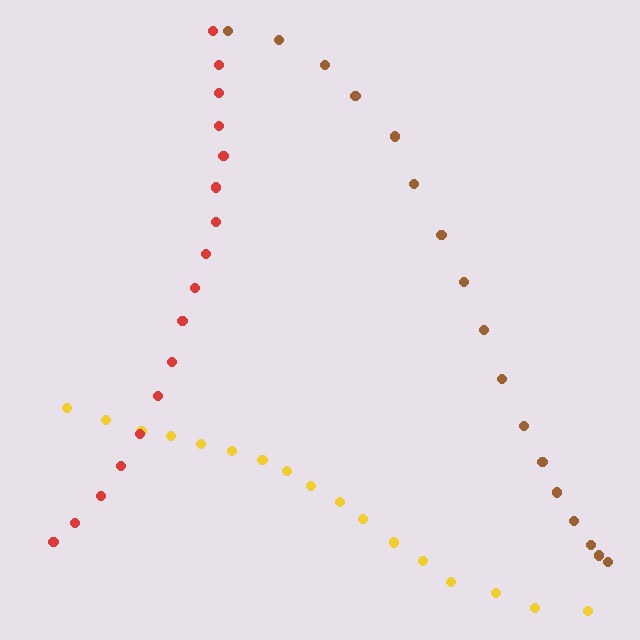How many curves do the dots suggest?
There are 3 distinct paths.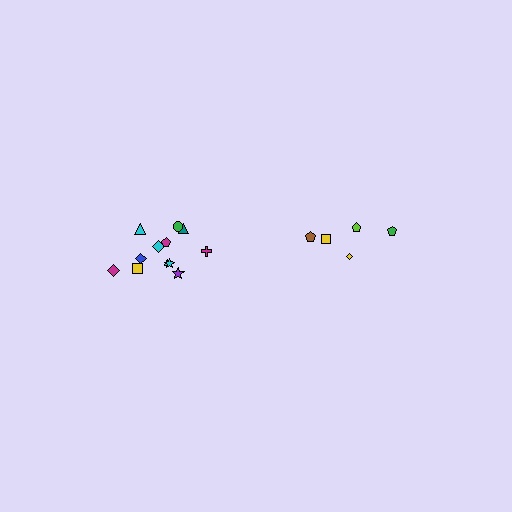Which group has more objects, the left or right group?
The left group.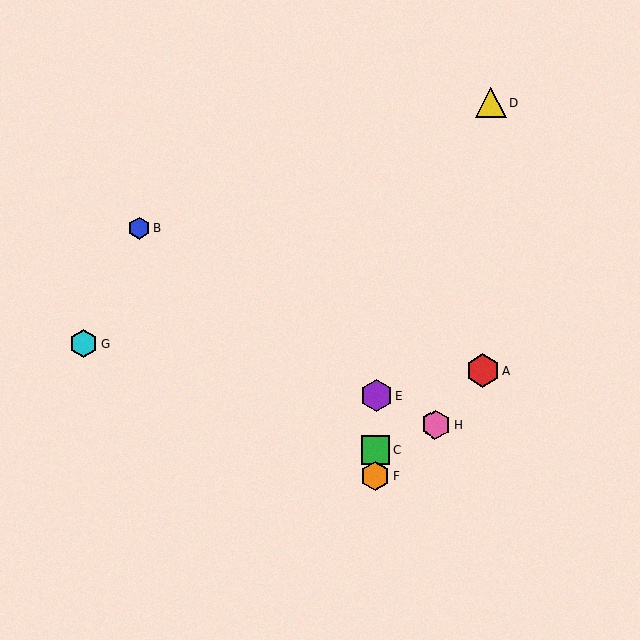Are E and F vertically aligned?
Yes, both are at x≈376.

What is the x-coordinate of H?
Object H is at x≈435.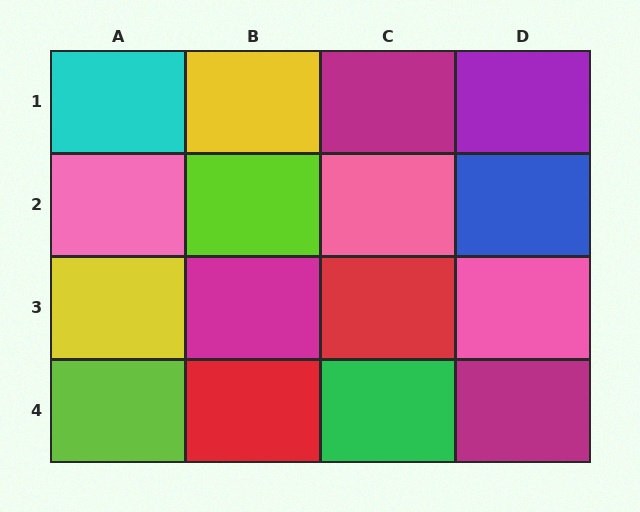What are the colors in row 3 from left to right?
Yellow, magenta, red, pink.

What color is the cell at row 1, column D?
Purple.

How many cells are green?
1 cell is green.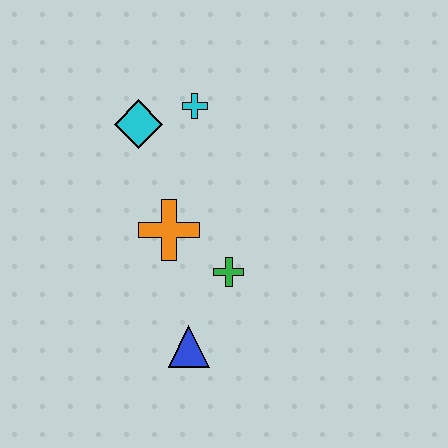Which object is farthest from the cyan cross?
The blue triangle is farthest from the cyan cross.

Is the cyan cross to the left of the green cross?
Yes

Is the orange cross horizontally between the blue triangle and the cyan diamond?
Yes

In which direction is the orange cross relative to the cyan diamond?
The orange cross is below the cyan diamond.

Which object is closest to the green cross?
The orange cross is closest to the green cross.